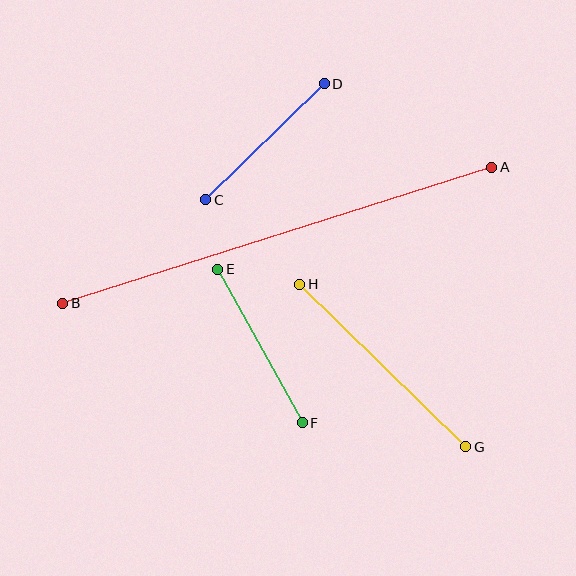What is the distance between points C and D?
The distance is approximately 166 pixels.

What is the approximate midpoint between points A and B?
The midpoint is at approximately (277, 235) pixels.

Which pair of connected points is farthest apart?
Points A and B are farthest apart.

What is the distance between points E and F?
The distance is approximately 175 pixels.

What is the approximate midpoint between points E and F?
The midpoint is at approximately (260, 346) pixels.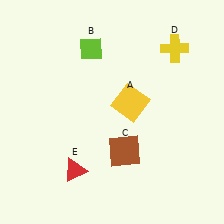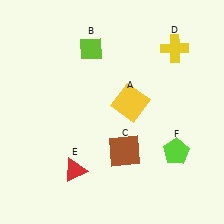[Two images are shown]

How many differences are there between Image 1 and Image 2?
There is 1 difference between the two images.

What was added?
A lime pentagon (F) was added in Image 2.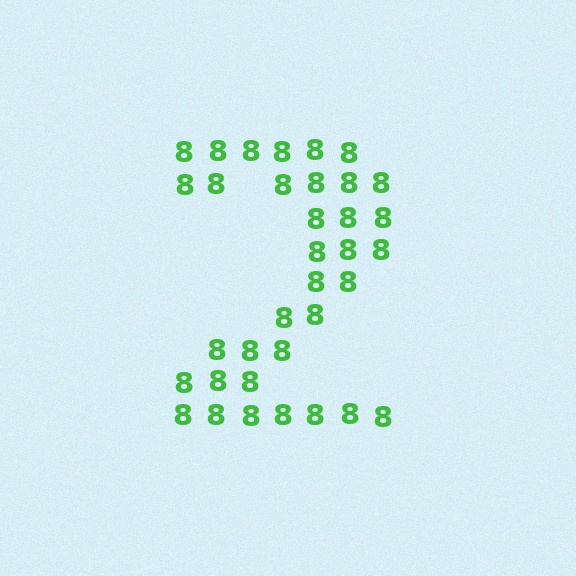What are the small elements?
The small elements are digit 8's.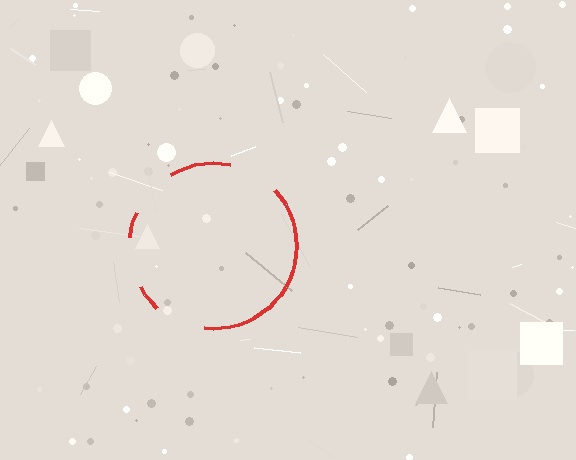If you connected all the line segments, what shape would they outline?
They would outline a circle.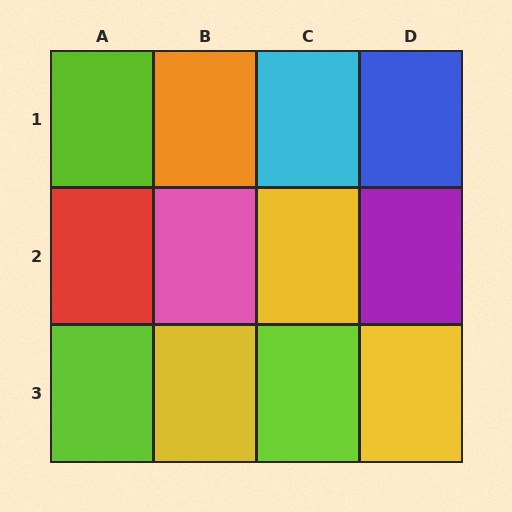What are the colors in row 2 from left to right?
Red, pink, yellow, purple.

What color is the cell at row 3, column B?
Yellow.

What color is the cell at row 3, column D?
Yellow.